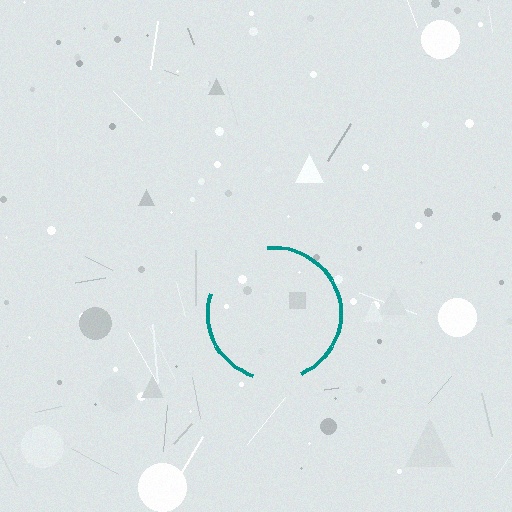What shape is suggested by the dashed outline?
The dashed outline suggests a circle.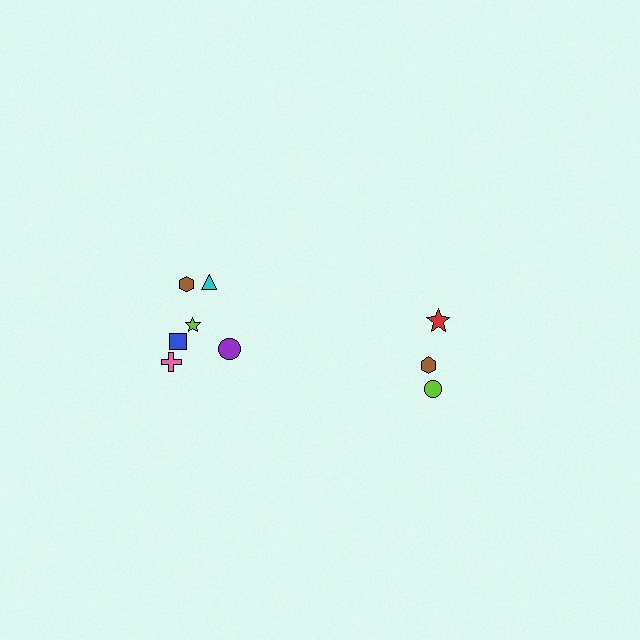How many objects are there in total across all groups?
There are 9 objects.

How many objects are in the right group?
There are 3 objects.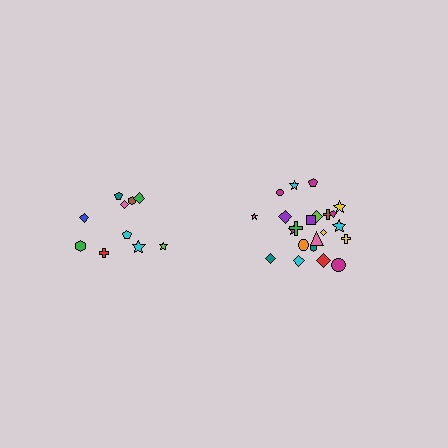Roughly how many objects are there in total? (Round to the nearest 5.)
Roughly 30 objects in total.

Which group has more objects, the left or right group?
The right group.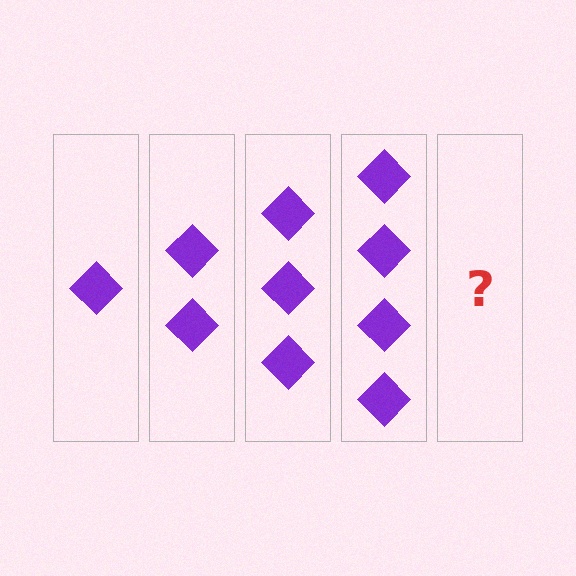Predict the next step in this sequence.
The next step is 5 diamonds.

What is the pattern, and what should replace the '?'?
The pattern is that each step adds one more diamond. The '?' should be 5 diamonds.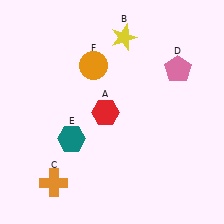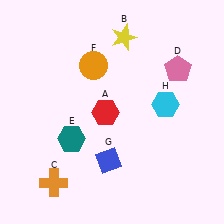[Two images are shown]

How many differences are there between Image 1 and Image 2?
There are 2 differences between the two images.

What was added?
A blue diamond (G), a cyan hexagon (H) were added in Image 2.